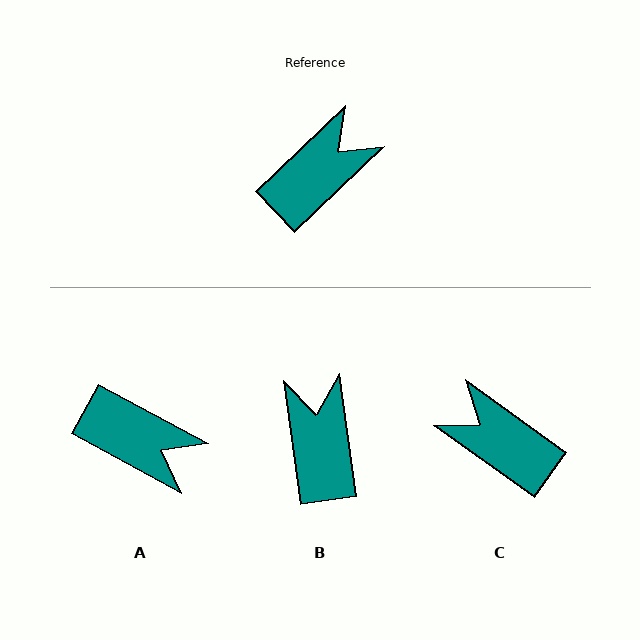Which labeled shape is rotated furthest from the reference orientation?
C, about 101 degrees away.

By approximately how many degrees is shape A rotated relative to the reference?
Approximately 72 degrees clockwise.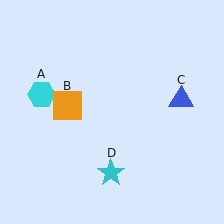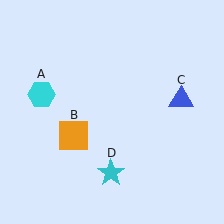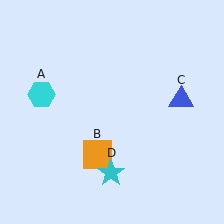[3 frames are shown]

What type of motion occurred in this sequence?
The orange square (object B) rotated counterclockwise around the center of the scene.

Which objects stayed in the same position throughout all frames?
Cyan hexagon (object A) and blue triangle (object C) and cyan star (object D) remained stationary.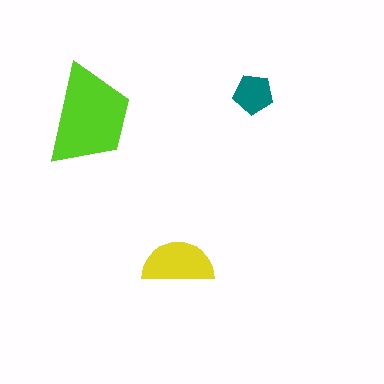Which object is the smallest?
The teal pentagon.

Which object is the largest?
The lime trapezoid.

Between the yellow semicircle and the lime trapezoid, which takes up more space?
The lime trapezoid.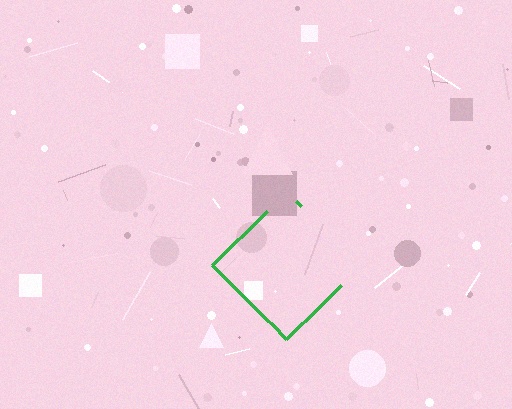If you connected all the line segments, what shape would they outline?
They would outline a diamond.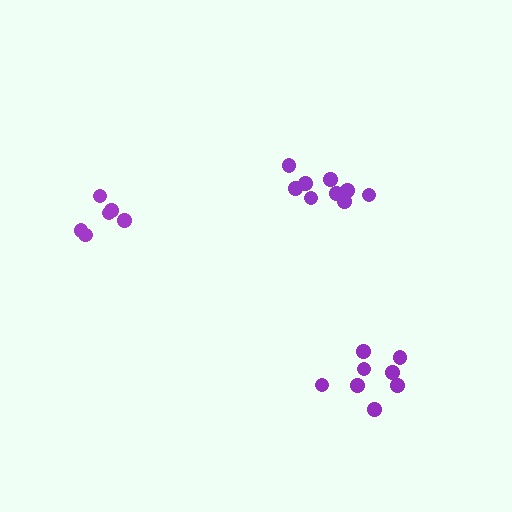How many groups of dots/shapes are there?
There are 3 groups.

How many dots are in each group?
Group 1: 9 dots, Group 2: 8 dots, Group 3: 6 dots (23 total).